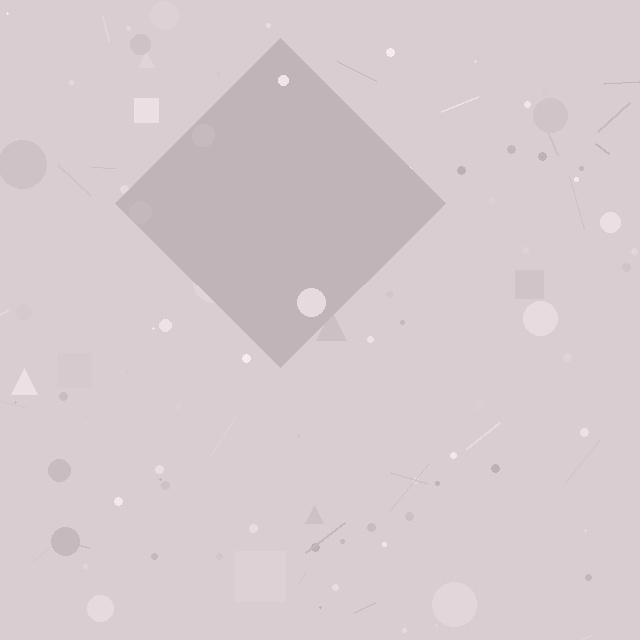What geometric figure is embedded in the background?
A diamond is embedded in the background.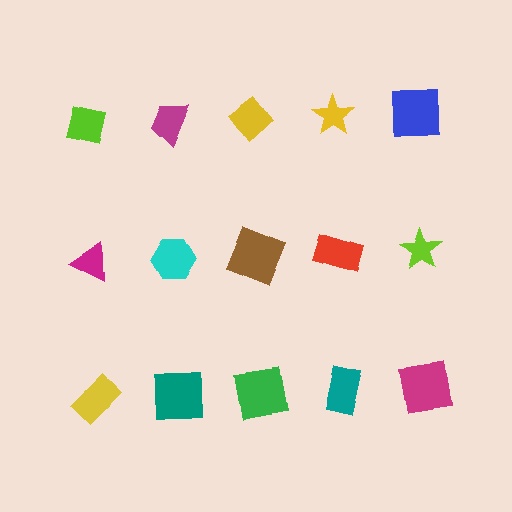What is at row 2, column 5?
A lime star.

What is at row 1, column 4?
A yellow star.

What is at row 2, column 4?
A red rectangle.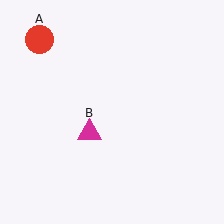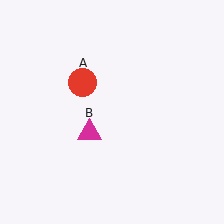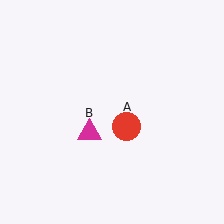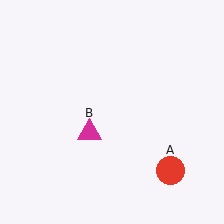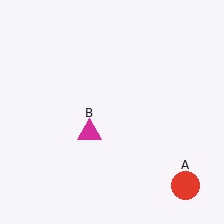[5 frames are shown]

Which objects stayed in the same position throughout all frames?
Magenta triangle (object B) remained stationary.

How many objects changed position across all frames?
1 object changed position: red circle (object A).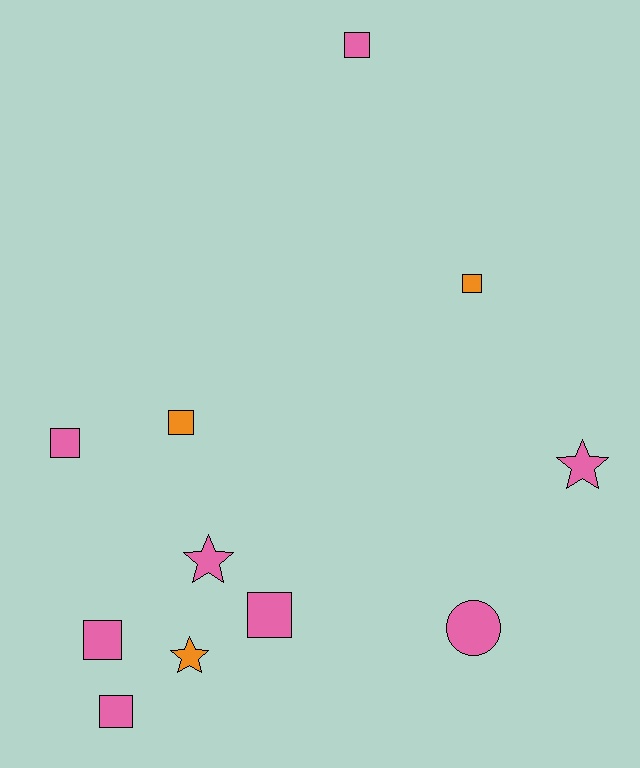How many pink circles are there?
There is 1 pink circle.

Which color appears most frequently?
Pink, with 8 objects.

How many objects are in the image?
There are 11 objects.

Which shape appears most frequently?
Square, with 7 objects.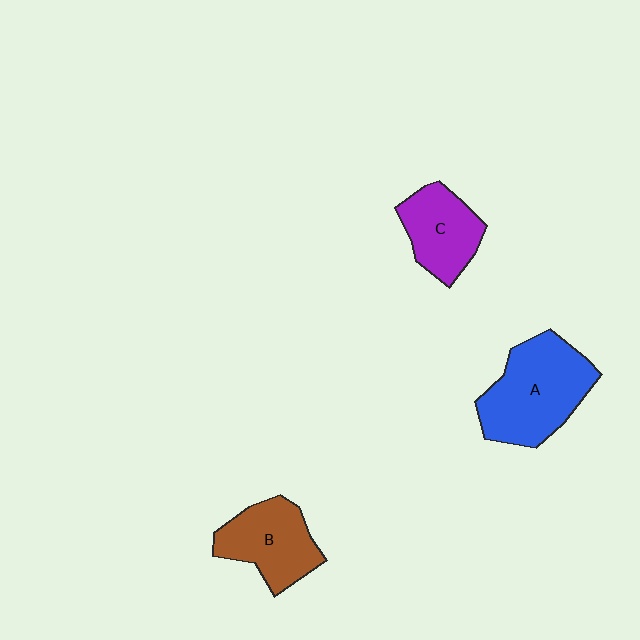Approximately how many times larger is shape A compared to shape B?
Approximately 1.4 times.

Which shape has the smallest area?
Shape C (purple).